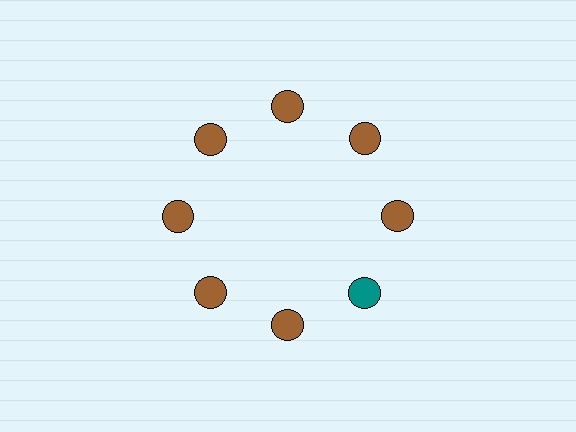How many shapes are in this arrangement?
There are 8 shapes arranged in a ring pattern.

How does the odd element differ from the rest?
It has a different color: teal instead of brown.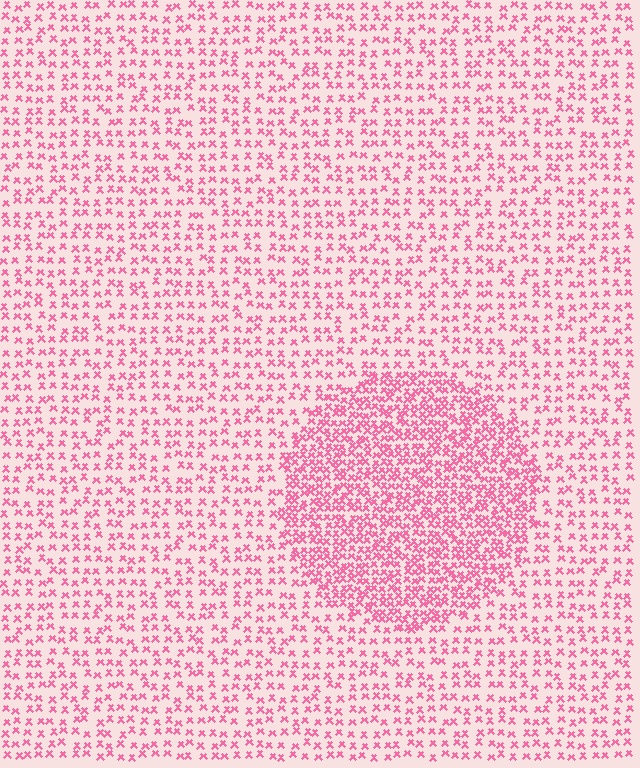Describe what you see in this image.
The image contains small pink elements arranged at two different densities. A circle-shaped region is visible where the elements are more densely packed than the surrounding area.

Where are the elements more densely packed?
The elements are more densely packed inside the circle boundary.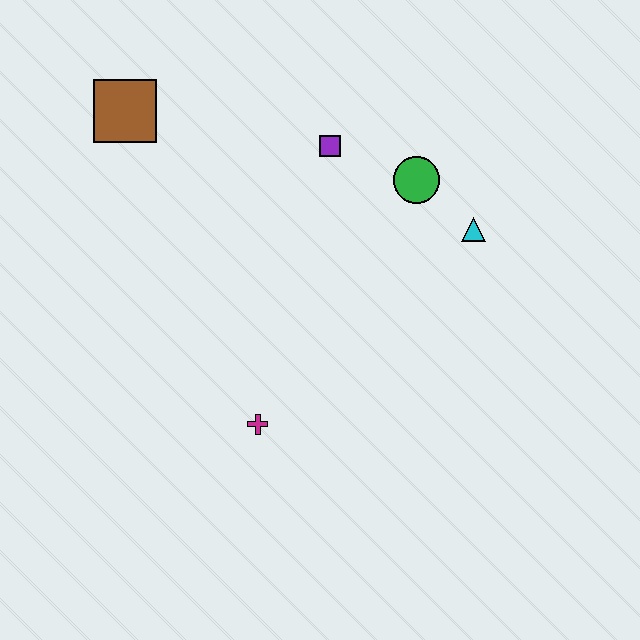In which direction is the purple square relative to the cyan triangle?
The purple square is to the left of the cyan triangle.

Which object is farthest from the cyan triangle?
The brown square is farthest from the cyan triangle.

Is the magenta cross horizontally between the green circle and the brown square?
Yes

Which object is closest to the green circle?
The cyan triangle is closest to the green circle.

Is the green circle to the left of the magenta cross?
No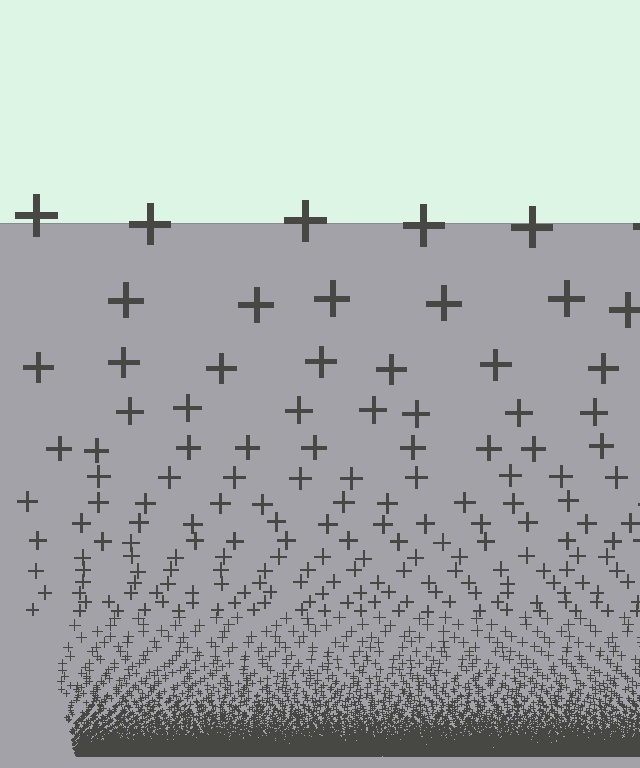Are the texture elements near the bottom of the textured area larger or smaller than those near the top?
Smaller. The gradient is inverted — elements near the bottom are smaller and denser.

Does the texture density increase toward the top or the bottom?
Density increases toward the bottom.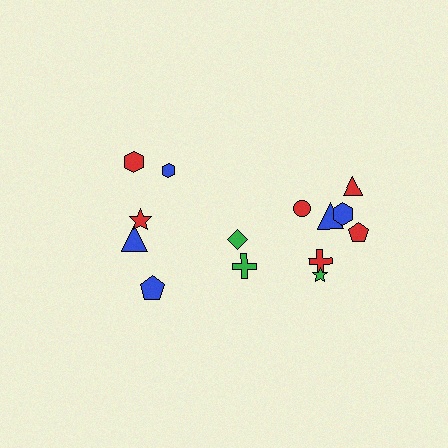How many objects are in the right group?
There are 8 objects.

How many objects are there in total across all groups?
There are 14 objects.